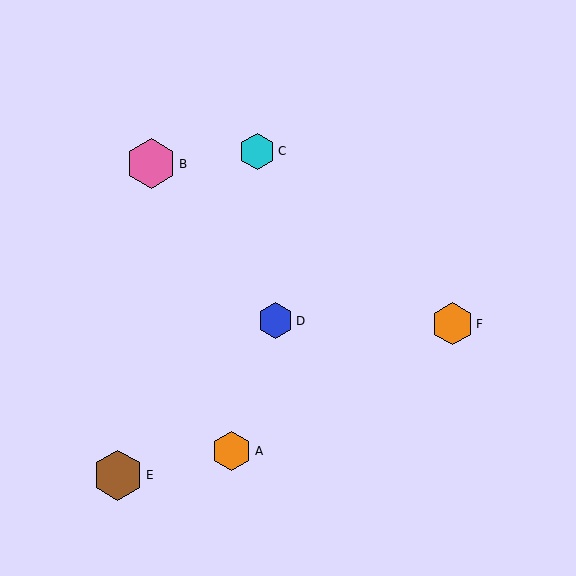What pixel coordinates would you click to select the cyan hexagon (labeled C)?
Click at (257, 151) to select the cyan hexagon C.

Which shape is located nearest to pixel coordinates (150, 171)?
The pink hexagon (labeled B) at (151, 164) is nearest to that location.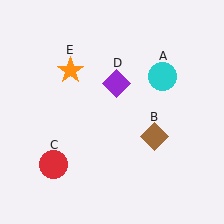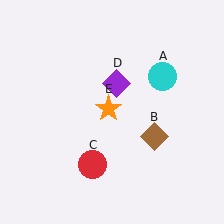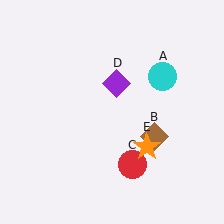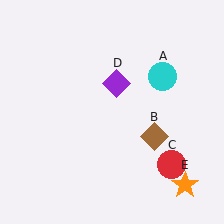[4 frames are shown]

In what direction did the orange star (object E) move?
The orange star (object E) moved down and to the right.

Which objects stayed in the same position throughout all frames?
Cyan circle (object A) and brown diamond (object B) and purple diamond (object D) remained stationary.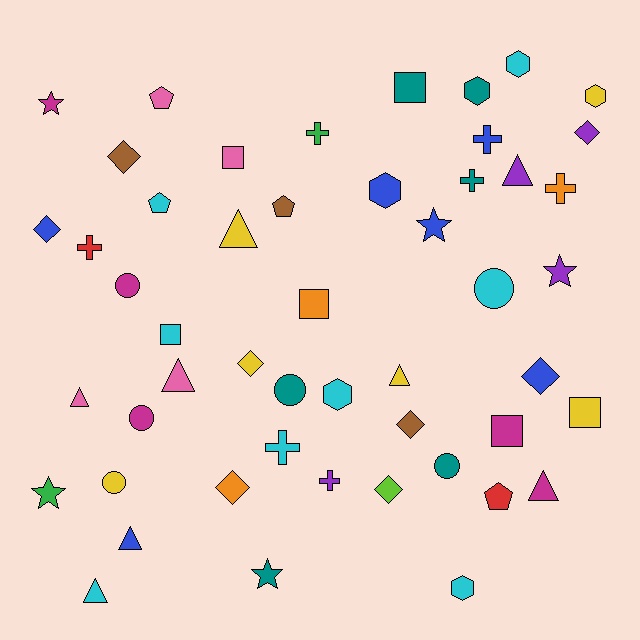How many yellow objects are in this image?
There are 6 yellow objects.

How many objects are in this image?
There are 50 objects.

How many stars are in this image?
There are 5 stars.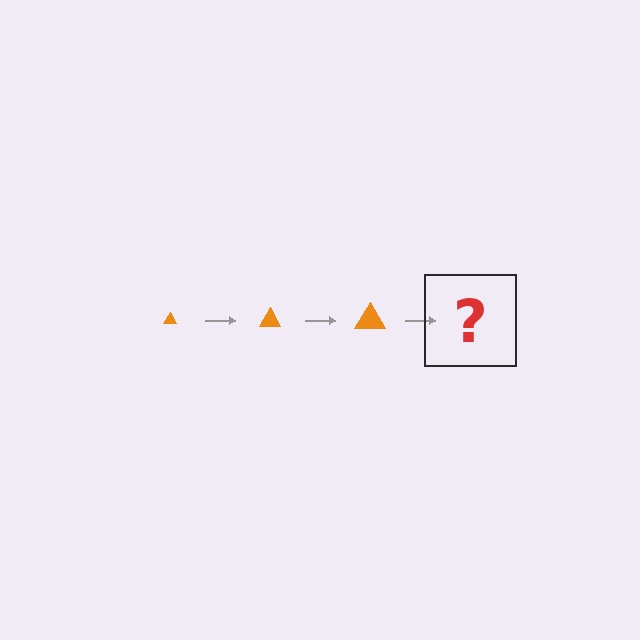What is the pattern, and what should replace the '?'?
The pattern is that the triangle gets progressively larger each step. The '?' should be an orange triangle, larger than the previous one.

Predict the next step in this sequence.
The next step is an orange triangle, larger than the previous one.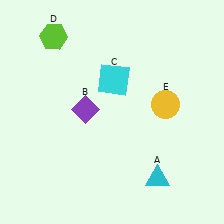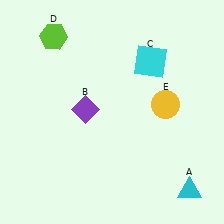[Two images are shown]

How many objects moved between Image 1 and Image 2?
2 objects moved between the two images.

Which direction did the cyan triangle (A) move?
The cyan triangle (A) moved right.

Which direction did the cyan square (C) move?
The cyan square (C) moved right.